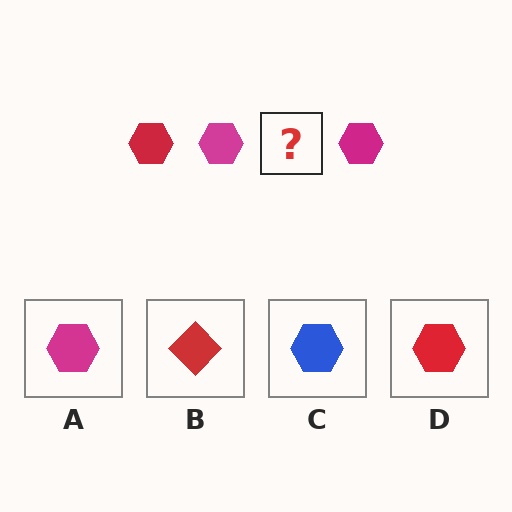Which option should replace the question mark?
Option D.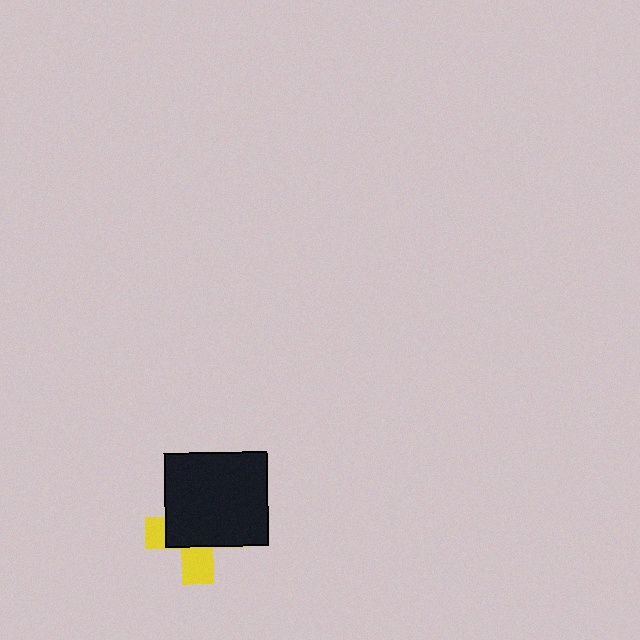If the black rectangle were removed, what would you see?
You would see the complete yellow cross.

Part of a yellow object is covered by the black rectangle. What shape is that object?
It is a cross.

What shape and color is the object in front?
The object in front is a black rectangle.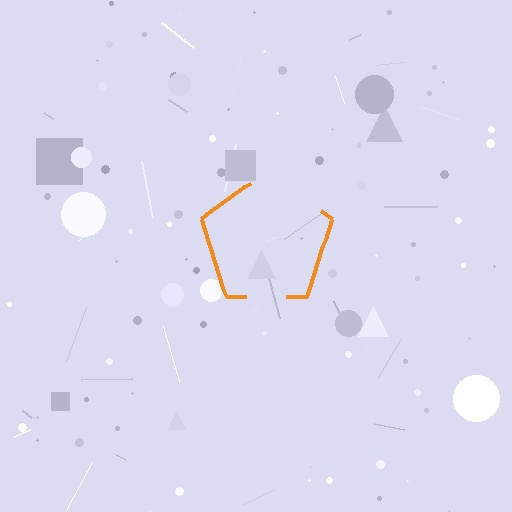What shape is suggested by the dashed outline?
The dashed outline suggests a pentagon.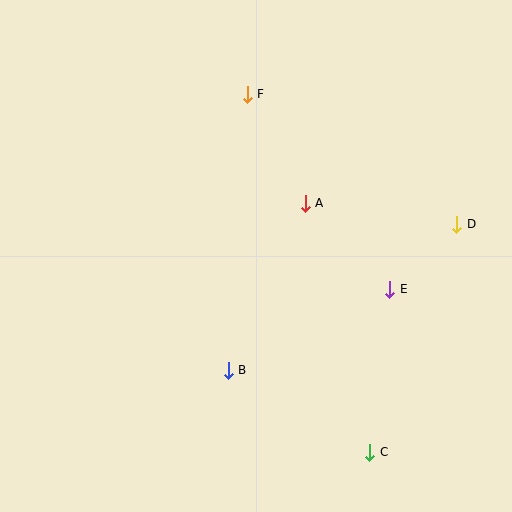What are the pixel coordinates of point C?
Point C is at (370, 452).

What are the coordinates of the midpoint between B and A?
The midpoint between B and A is at (267, 287).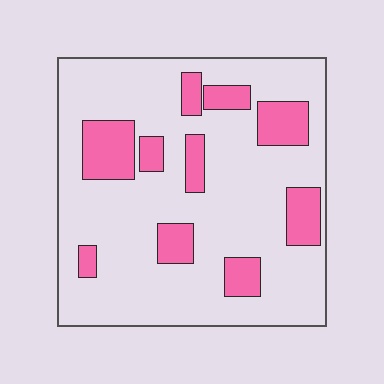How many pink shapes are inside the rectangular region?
10.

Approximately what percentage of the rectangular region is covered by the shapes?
Approximately 20%.